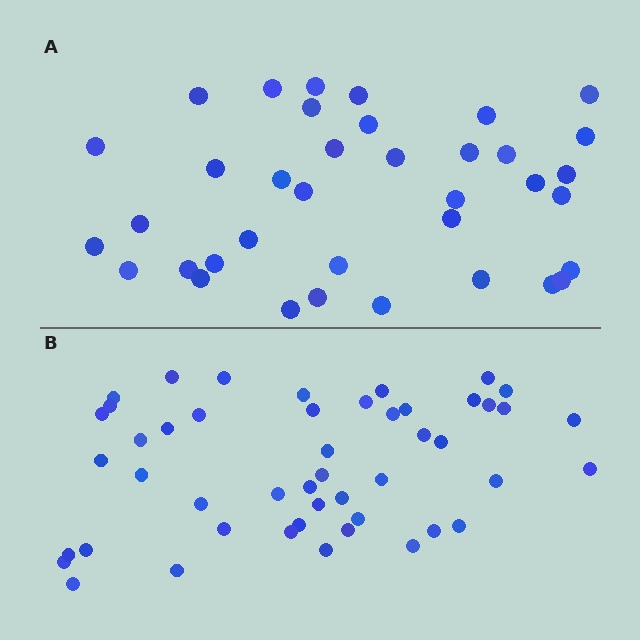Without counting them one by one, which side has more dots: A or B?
Region B (the bottom region) has more dots.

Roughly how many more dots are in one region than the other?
Region B has roughly 12 or so more dots than region A.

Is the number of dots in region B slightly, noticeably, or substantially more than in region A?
Region B has noticeably more, but not dramatically so. The ratio is roughly 1.3 to 1.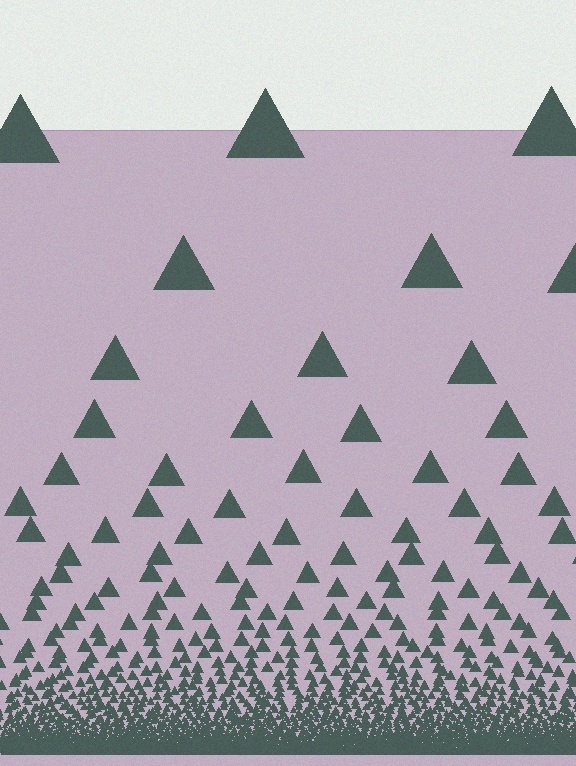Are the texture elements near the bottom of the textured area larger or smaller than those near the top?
Smaller. The gradient is inverted — elements near the bottom are smaller and denser.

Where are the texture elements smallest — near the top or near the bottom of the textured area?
Near the bottom.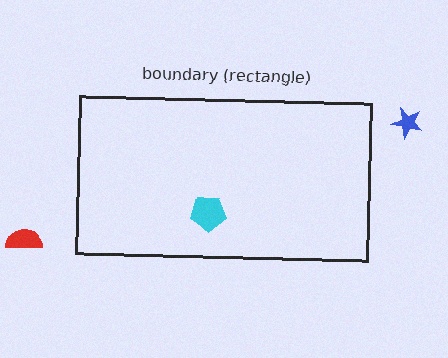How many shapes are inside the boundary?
1 inside, 2 outside.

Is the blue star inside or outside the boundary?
Outside.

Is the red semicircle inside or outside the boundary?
Outside.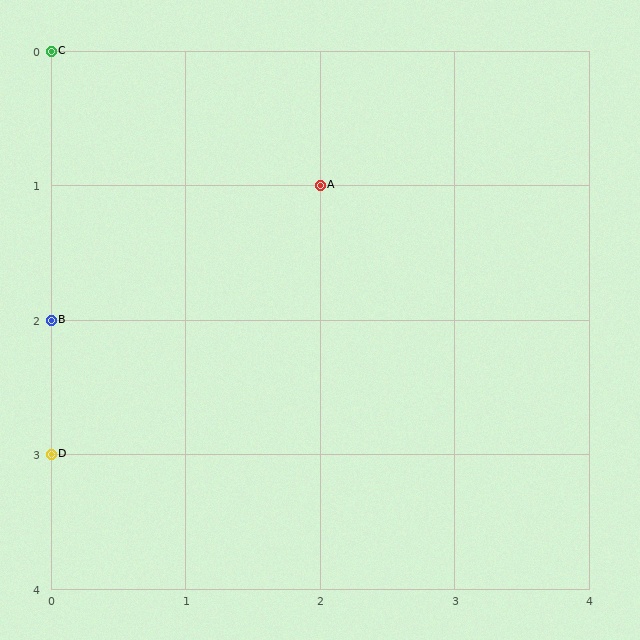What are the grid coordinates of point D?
Point D is at grid coordinates (0, 3).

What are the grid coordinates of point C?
Point C is at grid coordinates (0, 0).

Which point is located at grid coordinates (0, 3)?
Point D is at (0, 3).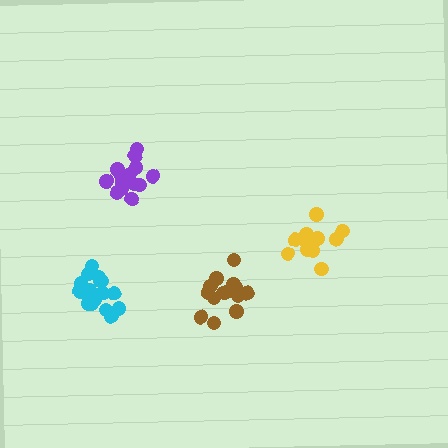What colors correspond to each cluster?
The clusters are colored: yellow, purple, brown, cyan.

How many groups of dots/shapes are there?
There are 4 groups.